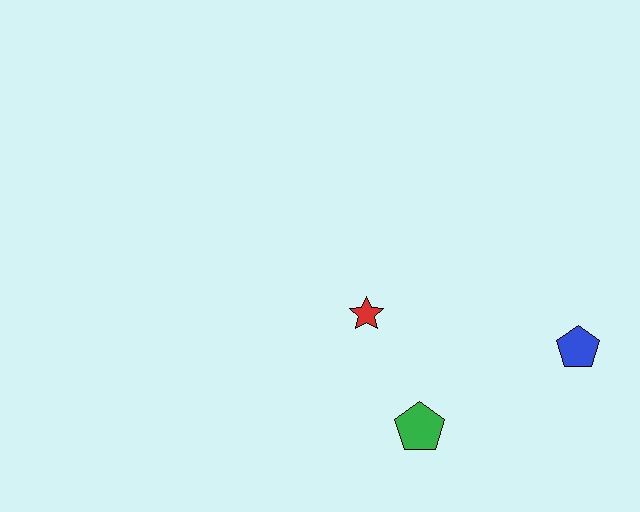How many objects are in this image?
There are 3 objects.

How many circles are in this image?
There are no circles.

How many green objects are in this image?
There is 1 green object.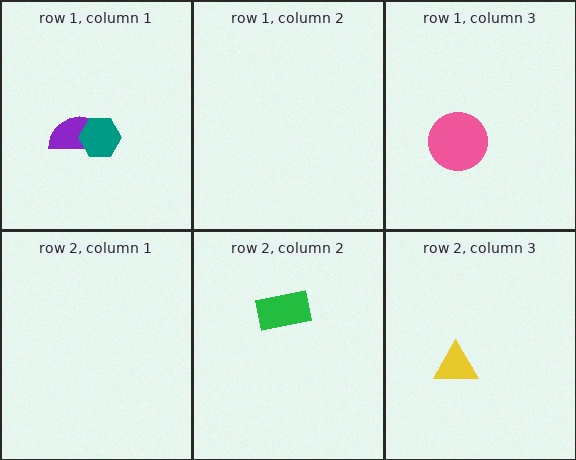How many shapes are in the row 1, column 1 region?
2.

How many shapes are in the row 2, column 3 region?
1.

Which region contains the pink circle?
The row 1, column 3 region.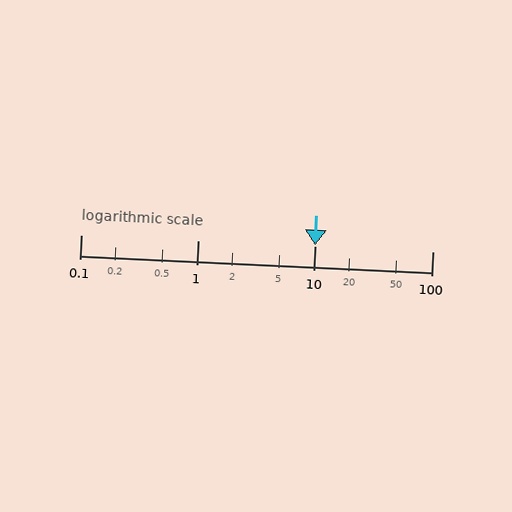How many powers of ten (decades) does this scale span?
The scale spans 3 decades, from 0.1 to 100.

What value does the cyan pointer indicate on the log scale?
The pointer indicates approximately 10.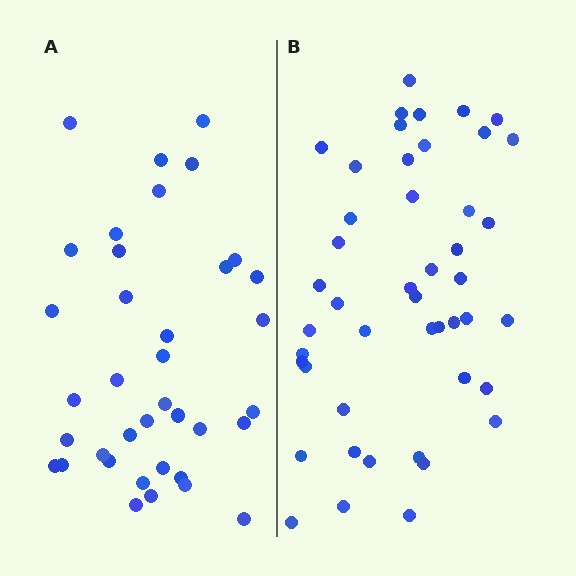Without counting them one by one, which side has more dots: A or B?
Region B (the right region) has more dots.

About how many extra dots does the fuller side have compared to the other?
Region B has roughly 8 or so more dots than region A.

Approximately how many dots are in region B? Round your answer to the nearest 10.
About 50 dots. (The exact count is 46, which rounds to 50.)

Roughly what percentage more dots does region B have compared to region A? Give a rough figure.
About 25% more.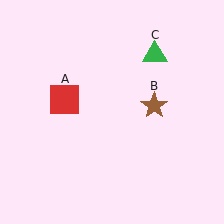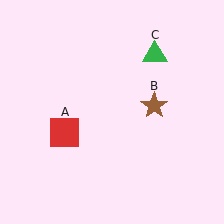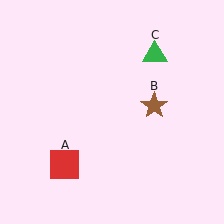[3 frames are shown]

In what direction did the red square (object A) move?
The red square (object A) moved down.